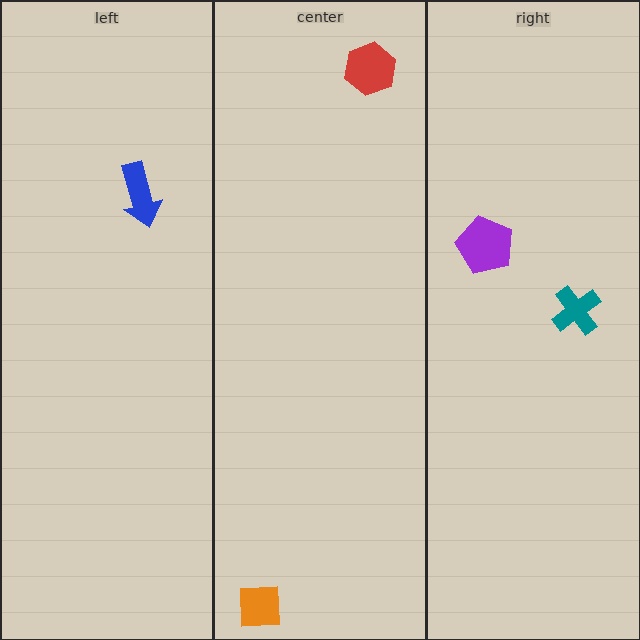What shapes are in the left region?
The blue arrow.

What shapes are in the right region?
The purple pentagon, the teal cross.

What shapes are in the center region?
The orange square, the red hexagon.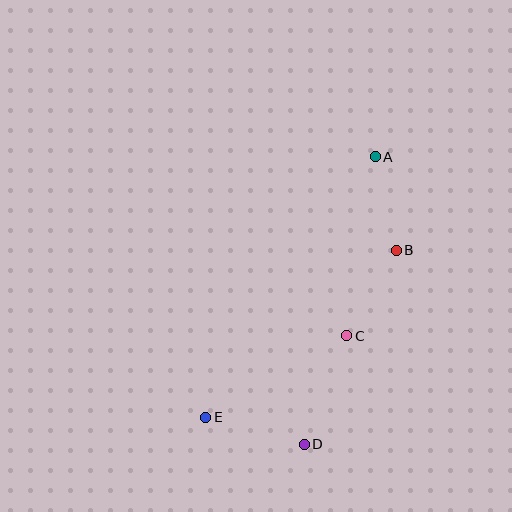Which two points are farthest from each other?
Points A and E are farthest from each other.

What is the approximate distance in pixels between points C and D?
The distance between C and D is approximately 117 pixels.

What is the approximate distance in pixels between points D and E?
The distance between D and E is approximately 102 pixels.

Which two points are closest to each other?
Points A and B are closest to each other.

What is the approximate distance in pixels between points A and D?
The distance between A and D is approximately 296 pixels.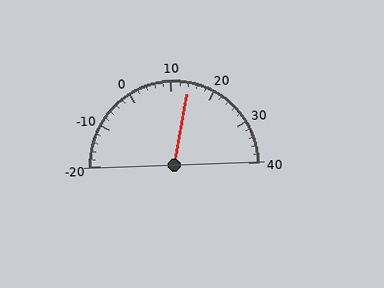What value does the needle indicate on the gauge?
The needle indicates approximately 14.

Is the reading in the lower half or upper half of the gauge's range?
The reading is in the upper half of the range (-20 to 40).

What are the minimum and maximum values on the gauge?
The gauge ranges from -20 to 40.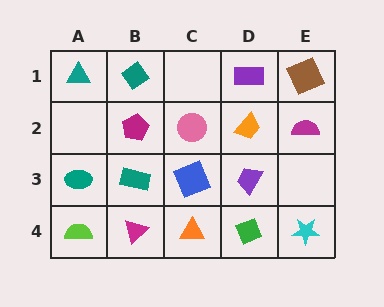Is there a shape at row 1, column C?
No, that cell is empty.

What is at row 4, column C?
An orange triangle.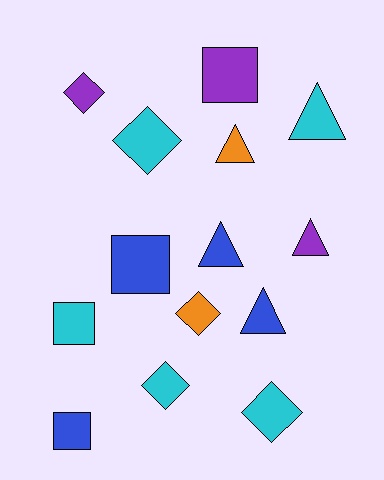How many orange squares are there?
There are no orange squares.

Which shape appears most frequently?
Triangle, with 5 objects.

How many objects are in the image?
There are 14 objects.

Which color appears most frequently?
Cyan, with 5 objects.